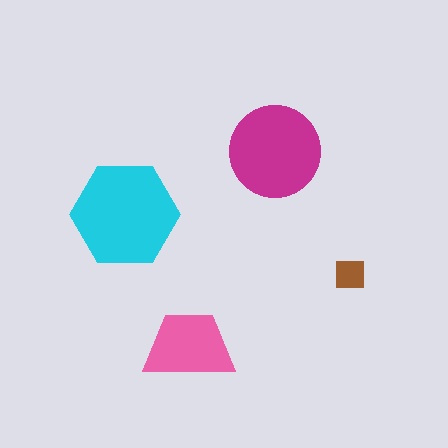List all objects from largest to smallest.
The cyan hexagon, the magenta circle, the pink trapezoid, the brown square.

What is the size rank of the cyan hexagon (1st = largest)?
1st.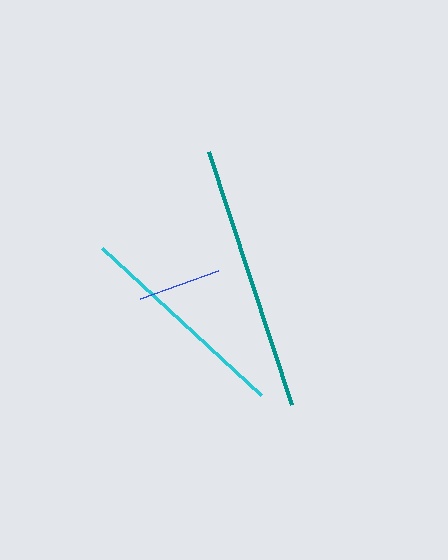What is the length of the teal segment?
The teal segment is approximately 267 pixels long.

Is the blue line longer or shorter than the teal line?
The teal line is longer than the blue line.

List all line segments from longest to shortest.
From longest to shortest: teal, cyan, blue.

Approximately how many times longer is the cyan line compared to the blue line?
The cyan line is approximately 2.6 times the length of the blue line.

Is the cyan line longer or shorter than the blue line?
The cyan line is longer than the blue line.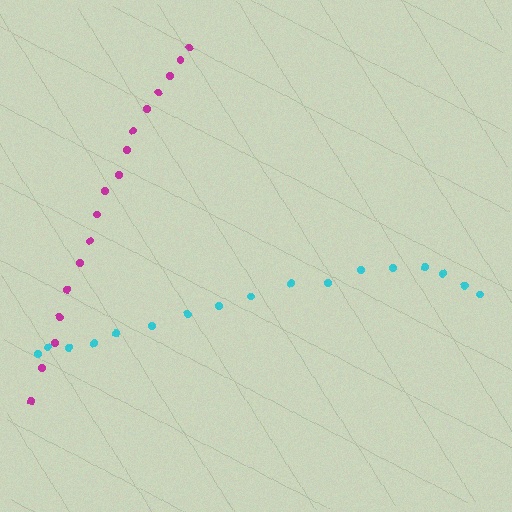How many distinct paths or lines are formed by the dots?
There are 2 distinct paths.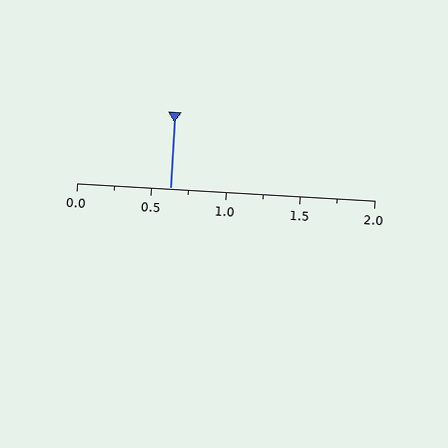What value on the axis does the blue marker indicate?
The marker indicates approximately 0.62.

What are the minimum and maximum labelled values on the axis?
The axis runs from 0.0 to 2.0.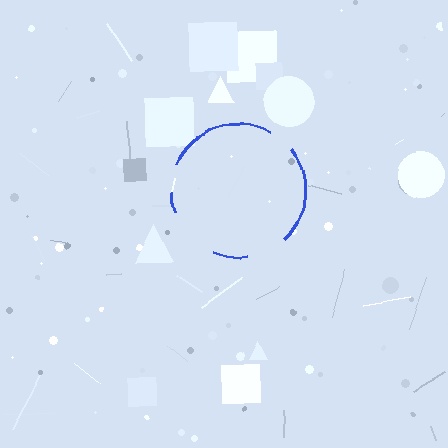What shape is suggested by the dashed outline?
The dashed outline suggests a circle.